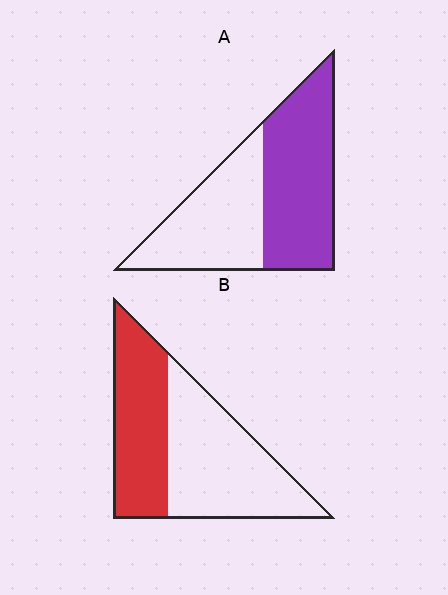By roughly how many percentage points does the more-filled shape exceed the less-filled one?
By roughly 10 percentage points (A over B).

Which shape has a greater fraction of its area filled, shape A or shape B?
Shape A.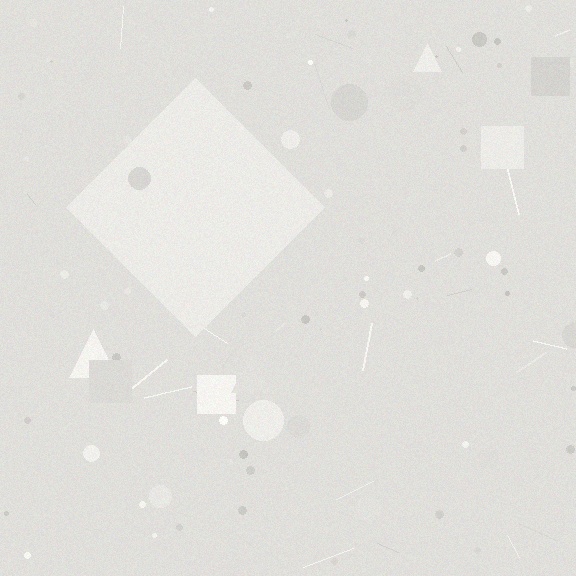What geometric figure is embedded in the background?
A diamond is embedded in the background.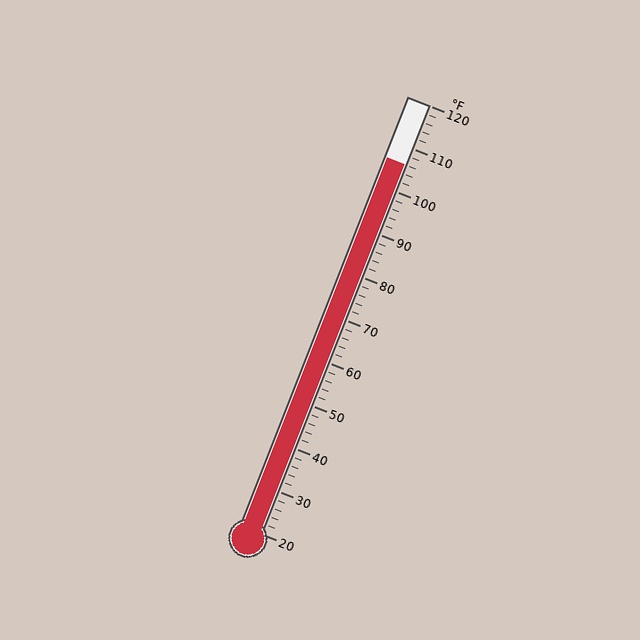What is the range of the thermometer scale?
The thermometer scale ranges from 20°F to 120°F.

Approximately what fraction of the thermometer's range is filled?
The thermometer is filled to approximately 85% of its range.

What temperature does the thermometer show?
The thermometer shows approximately 106°F.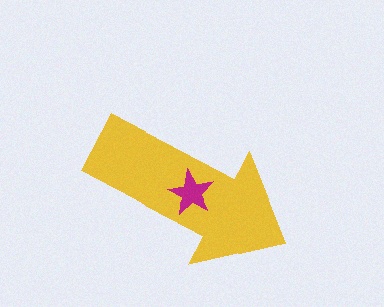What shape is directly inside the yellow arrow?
The magenta star.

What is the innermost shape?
The magenta star.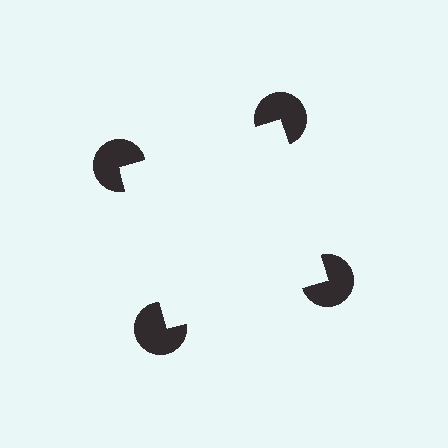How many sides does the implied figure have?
4 sides.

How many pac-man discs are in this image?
There are 4 — one at each vertex of the illusory square.